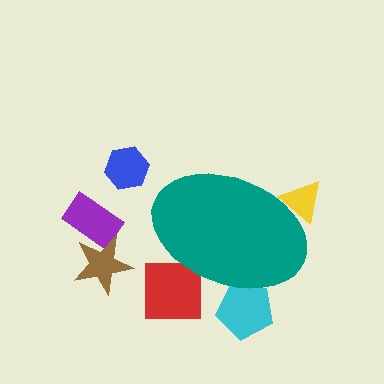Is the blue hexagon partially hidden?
No, the blue hexagon is fully visible.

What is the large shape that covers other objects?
A teal ellipse.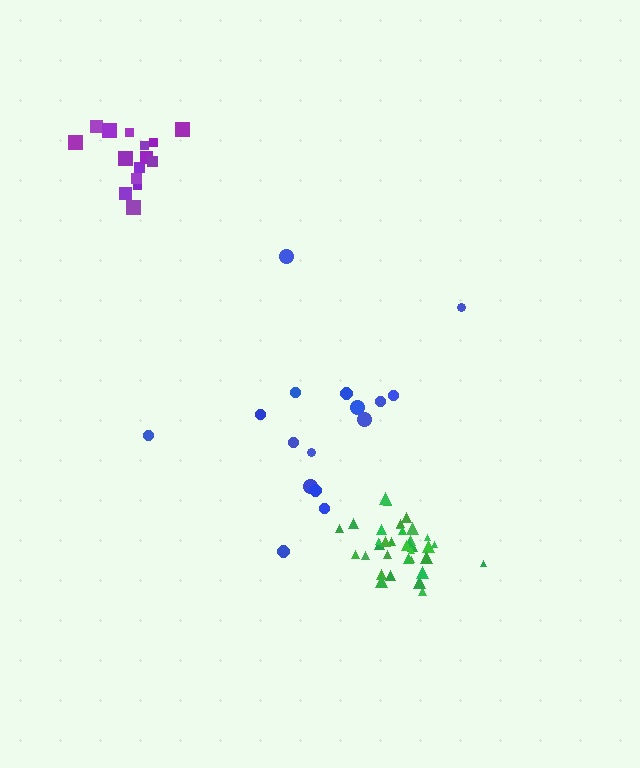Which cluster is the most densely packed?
Green.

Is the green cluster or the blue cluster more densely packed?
Green.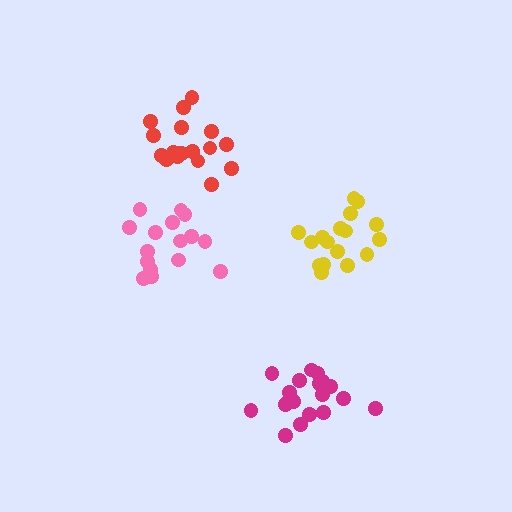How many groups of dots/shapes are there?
There are 4 groups.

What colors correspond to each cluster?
The clusters are colored: yellow, red, pink, magenta.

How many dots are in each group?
Group 1: 17 dots, Group 2: 18 dots, Group 3: 16 dots, Group 4: 20 dots (71 total).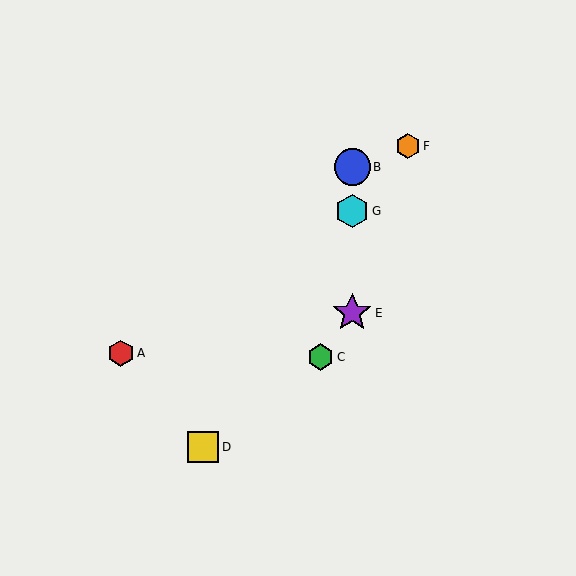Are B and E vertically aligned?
Yes, both are at x≈352.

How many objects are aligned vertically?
3 objects (B, E, G) are aligned vertically.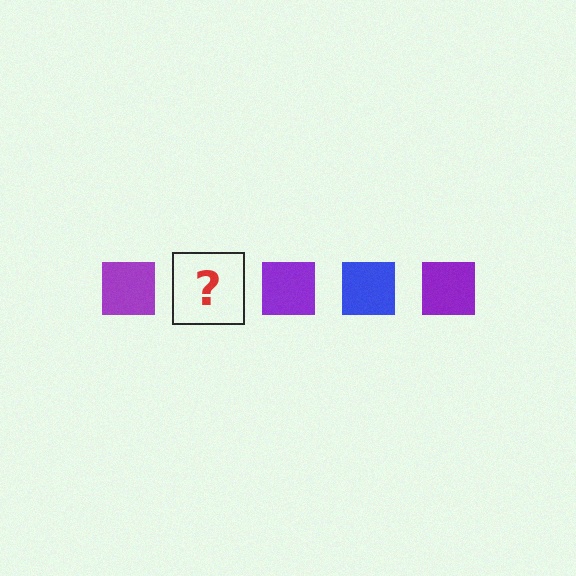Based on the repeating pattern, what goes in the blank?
The blank should be a blue square.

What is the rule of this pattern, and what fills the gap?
The rule is that the pattern cycles through purple, blue squares. The gap should be filled with a blue square.